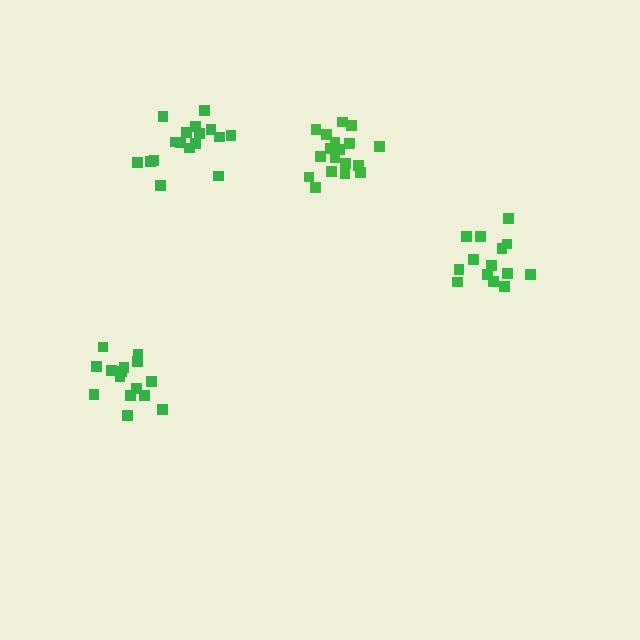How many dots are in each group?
Group 1: 14 dots, Group 2: 15 dots, Group 3: 18 dots, Group 4: 17 dots (64 total).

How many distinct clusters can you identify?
There are 4 distinct clusters.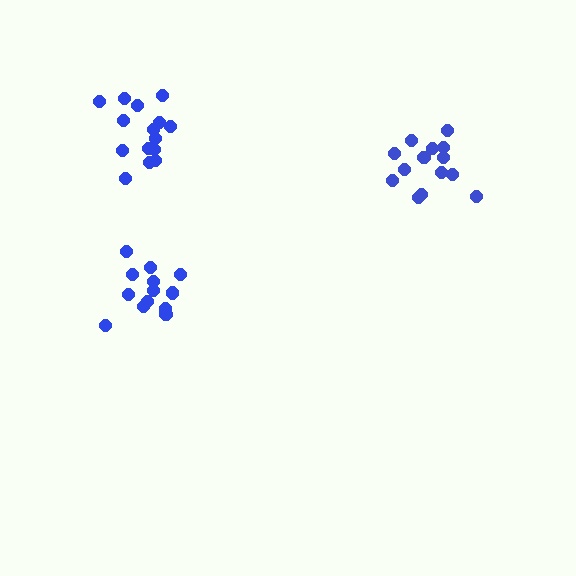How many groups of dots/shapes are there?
There are 3 groups.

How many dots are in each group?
Group 1: 15 dots, Group 2: 14 dots, Group 3: 14 dots (43 total).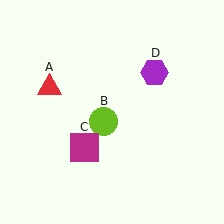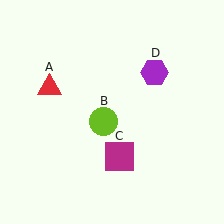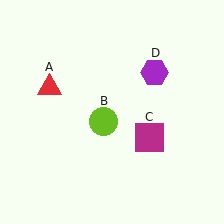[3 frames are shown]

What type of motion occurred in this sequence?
The magenta square (object C) rotated counterclockwise around the center of the scene.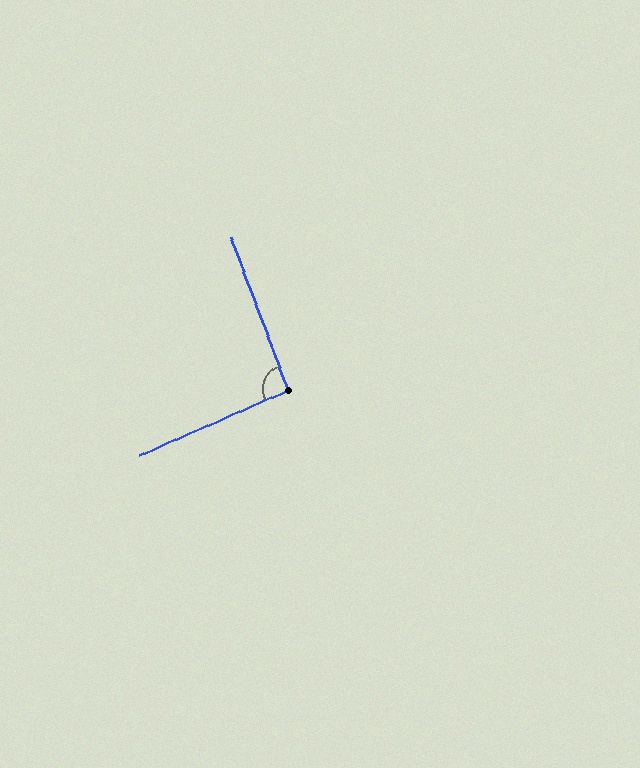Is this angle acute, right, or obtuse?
It is approximately a right angle.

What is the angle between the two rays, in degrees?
Approximately 94 degrees.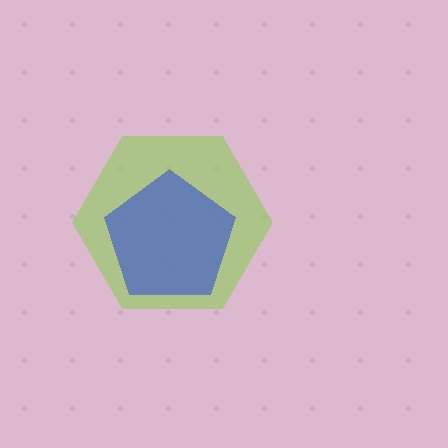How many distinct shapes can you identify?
There are 2 distinct shapes: a lime hexagon, a blue pentagon.